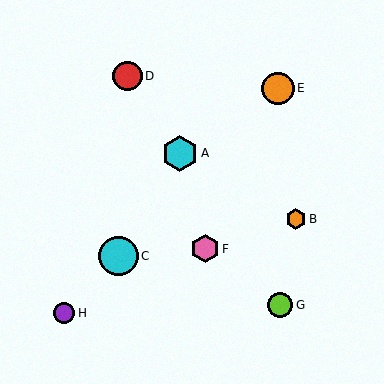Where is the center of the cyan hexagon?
The center of the cyan hexagon is at (180, 153).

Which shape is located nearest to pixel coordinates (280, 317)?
The lime circle (labeled G) at (280, 305) is nearest to that location.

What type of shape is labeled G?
Shape G is a lime circle.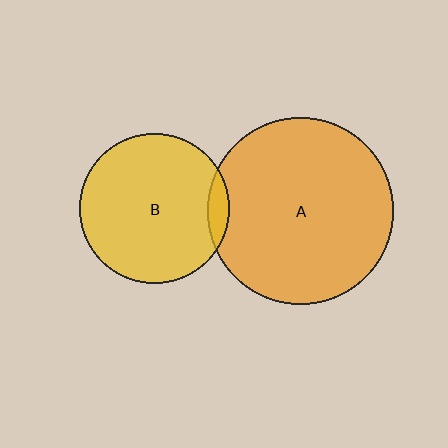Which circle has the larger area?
Circle A (orange).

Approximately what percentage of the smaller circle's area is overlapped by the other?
Approximately 5%.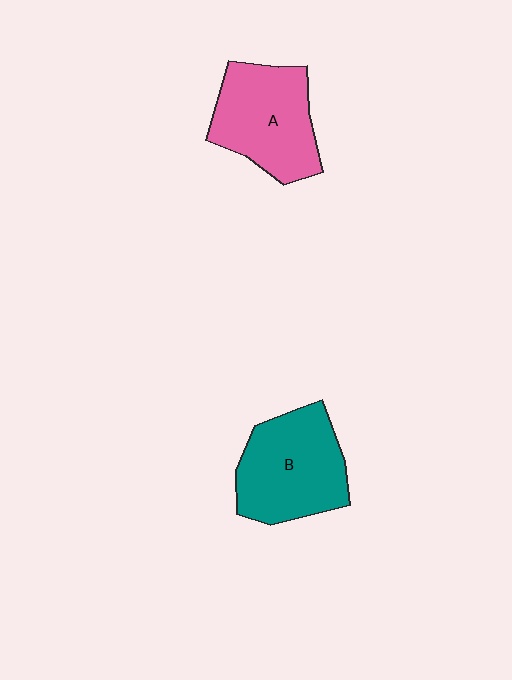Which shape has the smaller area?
Shape A (pink).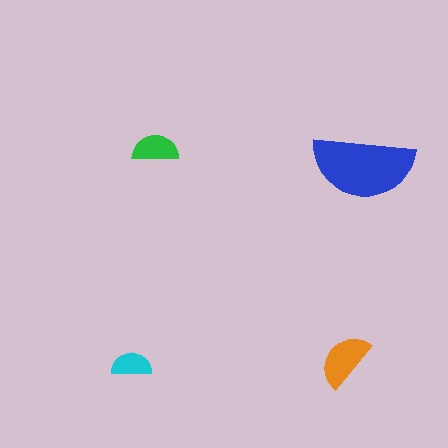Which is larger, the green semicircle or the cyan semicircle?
The green one.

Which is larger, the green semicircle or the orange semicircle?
The orange one.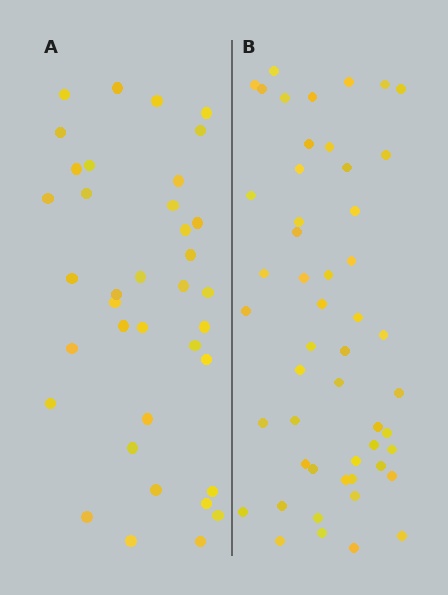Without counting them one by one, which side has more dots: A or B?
Region B (the right region) has more dots.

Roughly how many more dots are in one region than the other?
Region B has approximately 15 more dots than region A.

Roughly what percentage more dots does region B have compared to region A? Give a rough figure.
About 40% more.